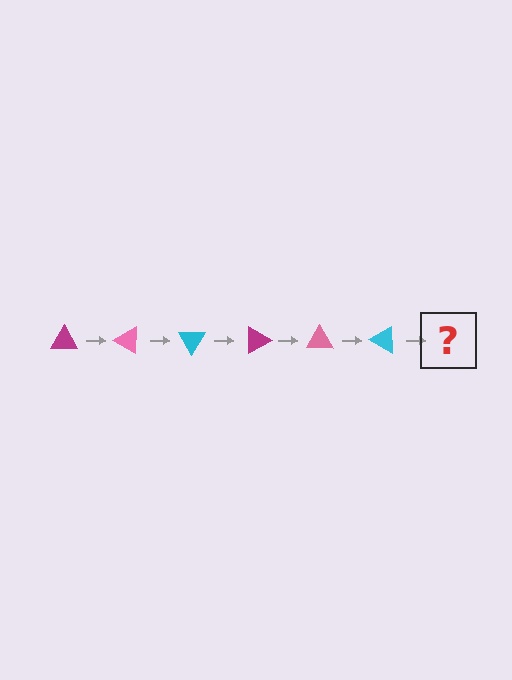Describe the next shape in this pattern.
It should be a magenta triangle, rotated 180 degrees from the start.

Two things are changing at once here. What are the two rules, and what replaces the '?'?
The two rules are that it rotates 30 degrees each step and the color cycles through magenta, pink, and cyan. The '?' should be a magenta triangle, rotated 180 degrees from the start.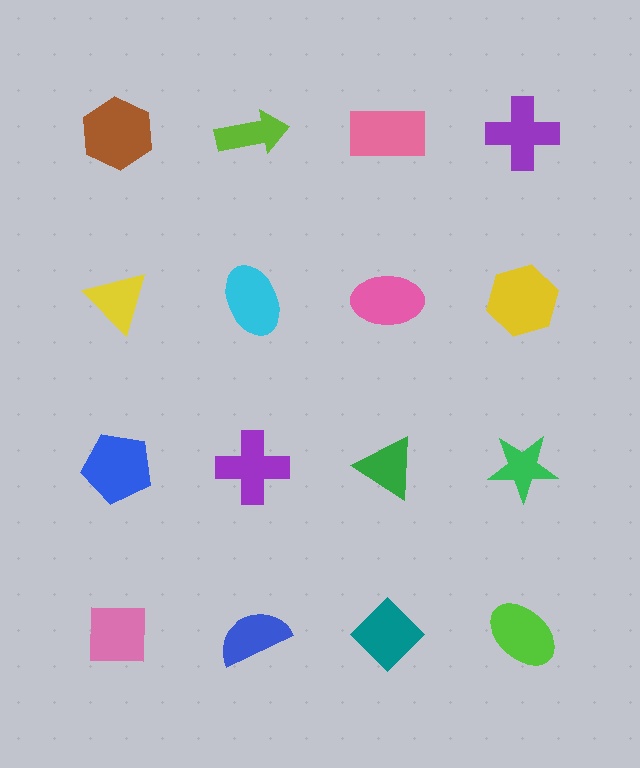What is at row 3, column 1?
A blue pentagon.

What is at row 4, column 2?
A blue semicircle.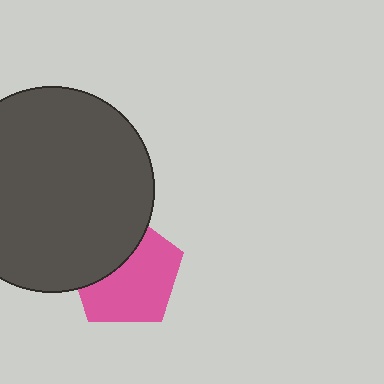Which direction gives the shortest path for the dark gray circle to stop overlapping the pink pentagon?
Moving toward the upper-left gives the shortest separation.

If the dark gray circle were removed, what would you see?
You would see the complete pink pentagon.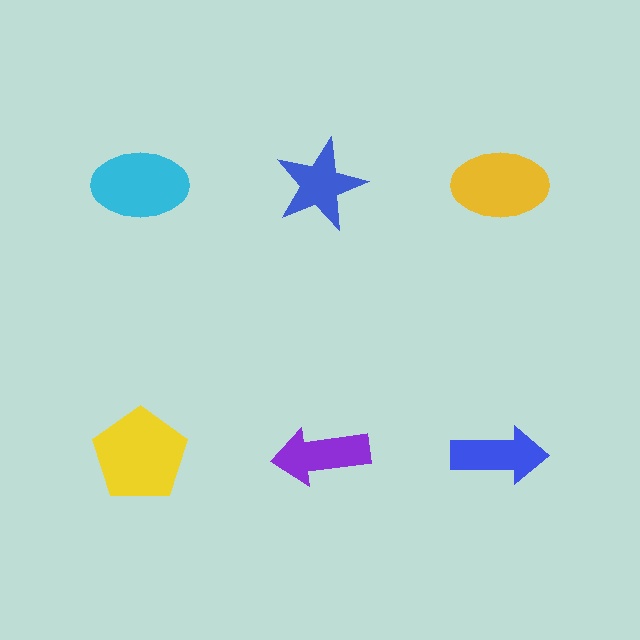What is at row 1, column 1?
A cyan ellipse.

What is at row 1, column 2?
A blue star.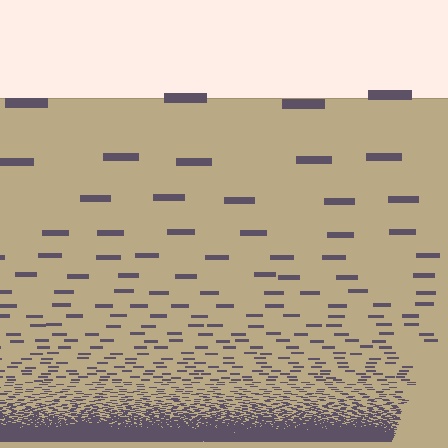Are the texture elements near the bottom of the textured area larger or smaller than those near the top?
Smaller. The gradient is inverted — elements near the bottom are smaller and denser.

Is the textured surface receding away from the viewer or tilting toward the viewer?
The surface appears to tilt toward the viewer. Texture elements get larger and sparser toward the top.